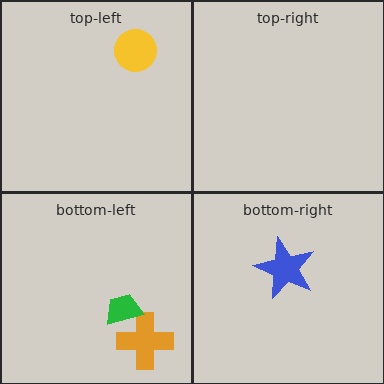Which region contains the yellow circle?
The top-left region.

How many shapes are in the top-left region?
1.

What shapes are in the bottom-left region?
The orange cross, the green trapezoid.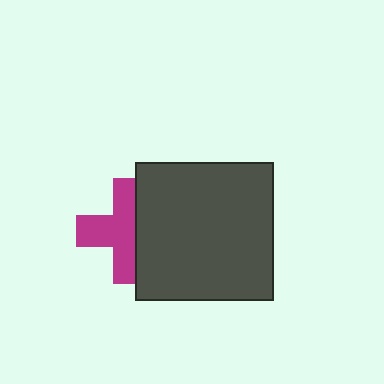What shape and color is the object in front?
The object in front is a dark gray square.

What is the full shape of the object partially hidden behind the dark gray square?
The partially hidden object is a magenta cross.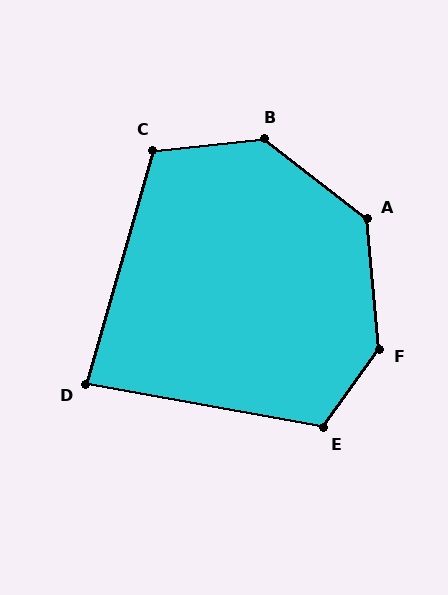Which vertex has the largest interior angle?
F, at approximately 139 degrees.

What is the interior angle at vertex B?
Approximately 136 degrees (obtuse).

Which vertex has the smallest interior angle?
D, at approximately 84 degrees.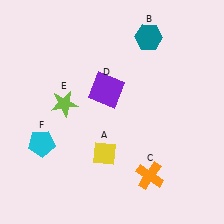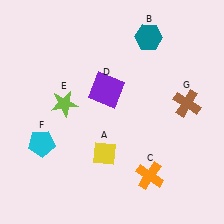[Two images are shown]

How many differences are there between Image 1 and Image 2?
There is 1 difference between the two images.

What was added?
A brown cross (G) was added in Image 2.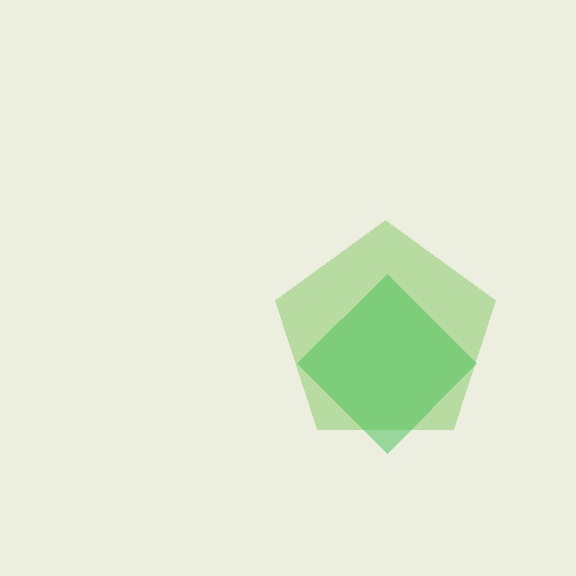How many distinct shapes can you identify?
There are 2 distinct shapes: a lime pentagon, a green diamond.